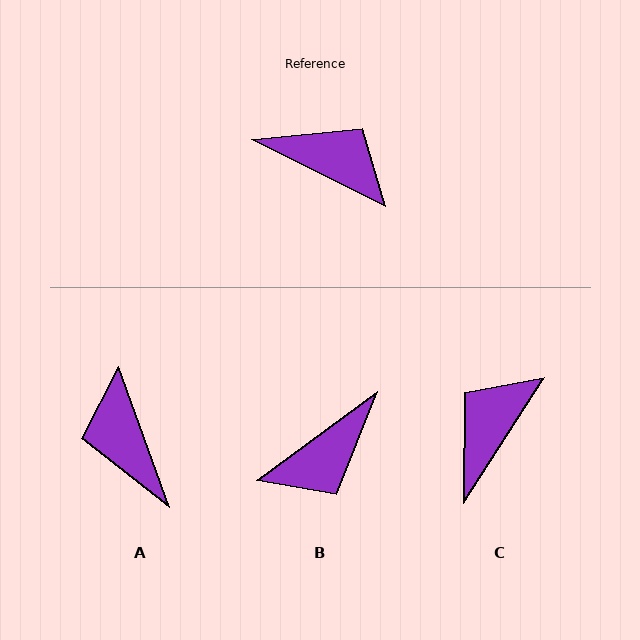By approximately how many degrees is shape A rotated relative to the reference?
Approximately 136 degrees counter-clockwise.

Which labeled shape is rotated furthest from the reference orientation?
A, about 136 degrees away.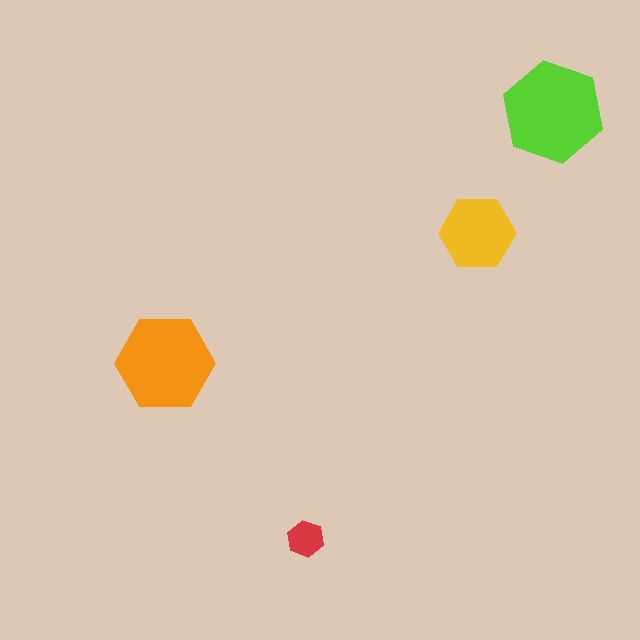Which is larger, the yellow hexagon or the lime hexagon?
The lime one.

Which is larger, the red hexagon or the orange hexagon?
The orange one.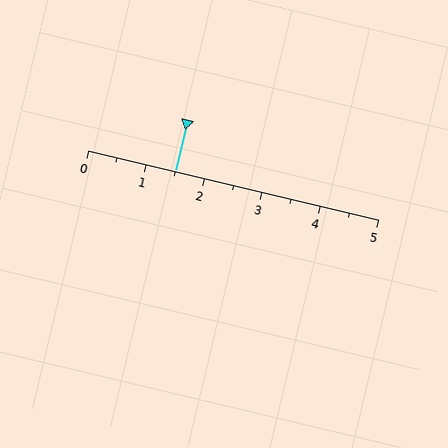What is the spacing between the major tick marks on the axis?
The major ticks are spaced 1 apart.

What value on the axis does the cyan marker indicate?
The marker indicates approximately 1.5.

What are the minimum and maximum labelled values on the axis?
The axis runs from 0 to 5.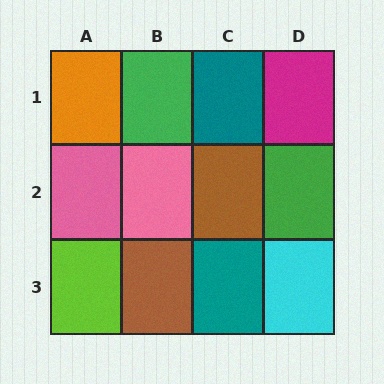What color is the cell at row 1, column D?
Magenta.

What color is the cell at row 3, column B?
Brown.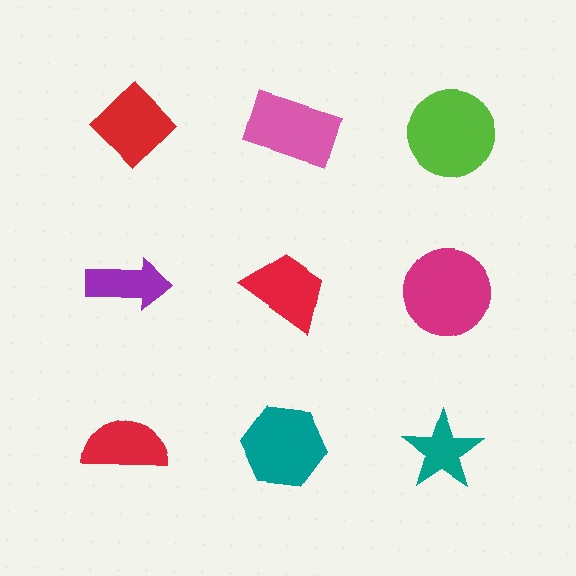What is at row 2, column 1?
A purple arrow.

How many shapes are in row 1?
3 shapes.